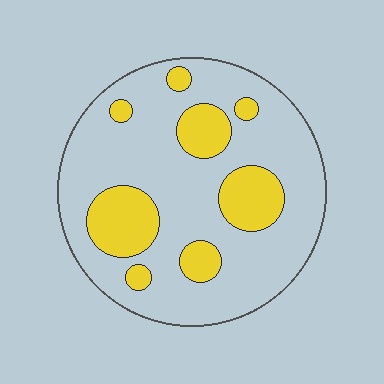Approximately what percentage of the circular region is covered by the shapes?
Approximately 25%.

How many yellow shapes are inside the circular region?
8.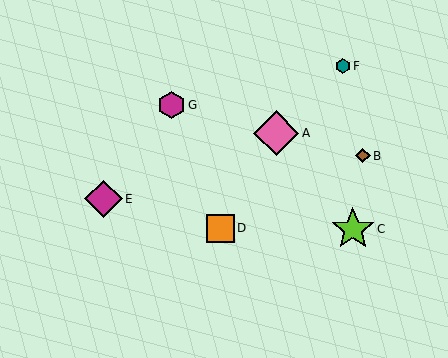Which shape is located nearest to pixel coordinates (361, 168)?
The brown diamond (labeled B) at (363, 156) is nearest to that location.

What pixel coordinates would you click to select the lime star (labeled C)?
Click at (353, 229) to select the lime star C.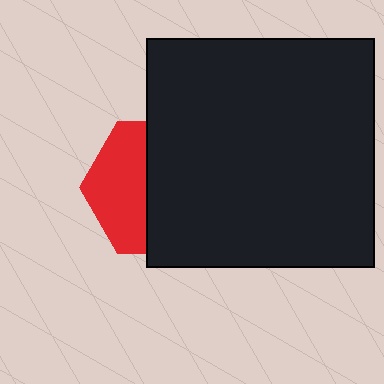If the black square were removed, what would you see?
You would see the complete red hexagon.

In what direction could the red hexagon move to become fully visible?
The red hexagon could move left. That would shift it out from behind the black square entirely.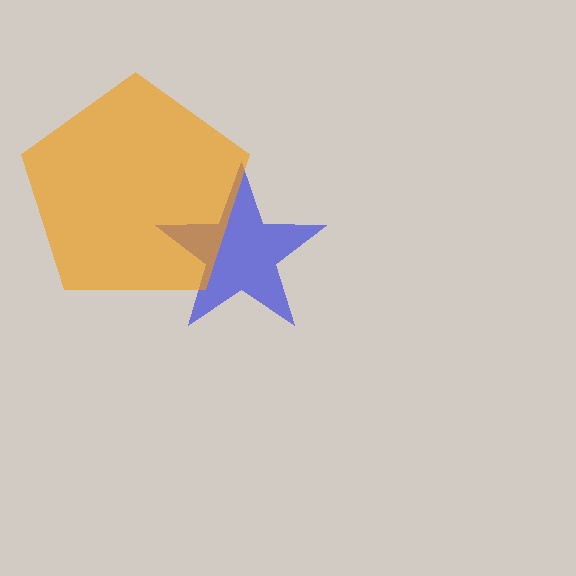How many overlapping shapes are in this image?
There are 2 overlapping shapes in the image.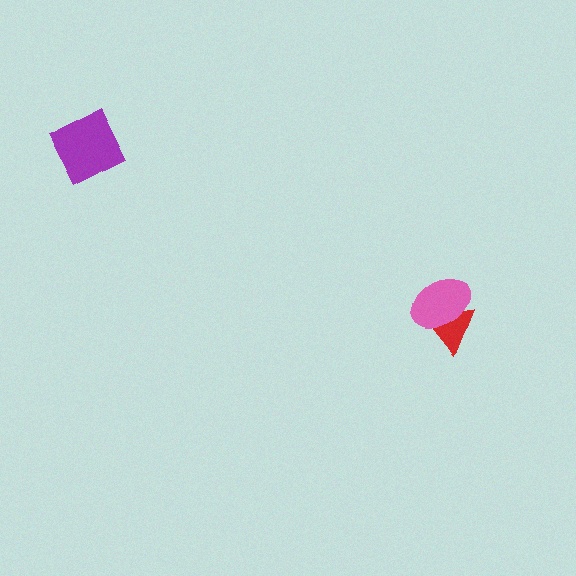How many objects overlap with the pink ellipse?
1 object overlaps with the pink ellipse.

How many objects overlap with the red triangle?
1 object overlaps with the red triangle.